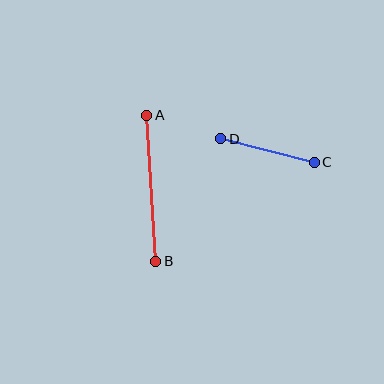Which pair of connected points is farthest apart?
Points A and B are farthest apart.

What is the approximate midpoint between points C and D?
The midpoint is at approximately (267, 150) pixels.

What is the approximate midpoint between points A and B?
The midpoint is at approximately (151, 188) pixels.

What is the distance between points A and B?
The distance is approximately 146 pixels.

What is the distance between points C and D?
The distance is approximately 96 pixels.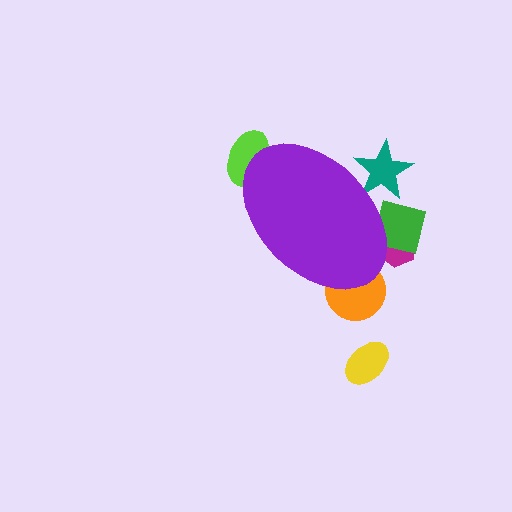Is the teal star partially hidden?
Yes, the teal star is partially hidden behind the purple ellipse.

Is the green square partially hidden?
Yes, the green square is partially hidden behind the purple ellipse.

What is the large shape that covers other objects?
A purple ellipse.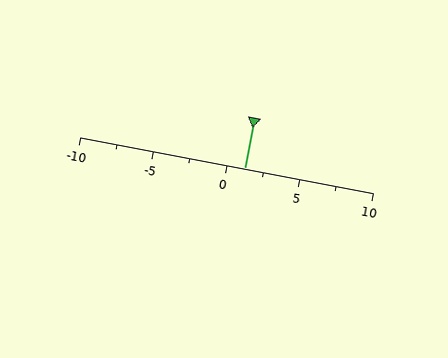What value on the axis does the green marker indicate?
The marker indicates approximately 1.2.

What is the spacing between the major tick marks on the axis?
The major ticks are spaced 5 apart.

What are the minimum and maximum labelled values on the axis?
The axis runs from -10 to 10.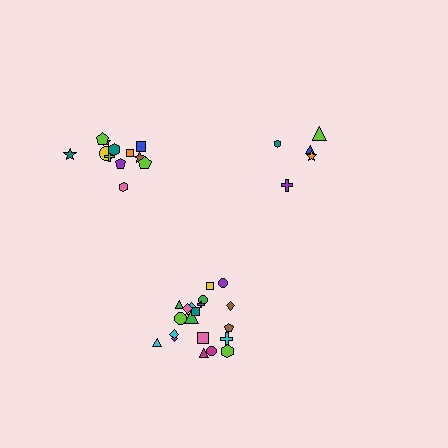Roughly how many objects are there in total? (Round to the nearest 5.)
Roughly 40 objects in total.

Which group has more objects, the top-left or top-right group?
The top-left group.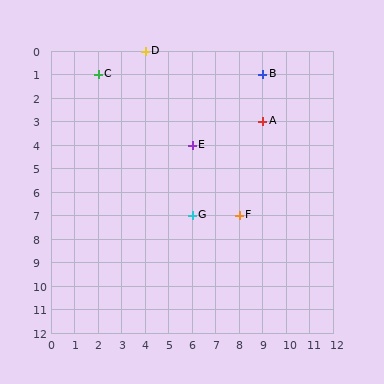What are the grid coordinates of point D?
Point D is at grid coordinates (4, 0).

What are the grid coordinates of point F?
Point F is at grid coordinates (8, 7).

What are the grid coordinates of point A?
Point A is at grid coordinates (9, 3).